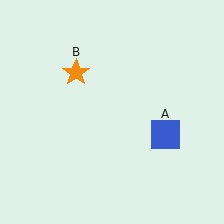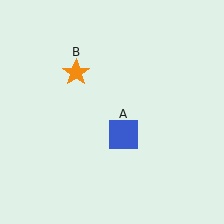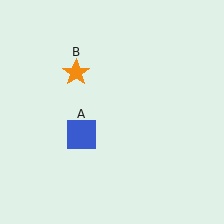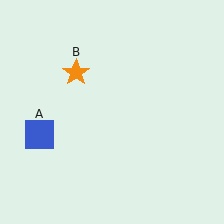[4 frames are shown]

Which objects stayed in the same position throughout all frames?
Orange star (object B) remained stationary.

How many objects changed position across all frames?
1 object changed position: blue square (object A).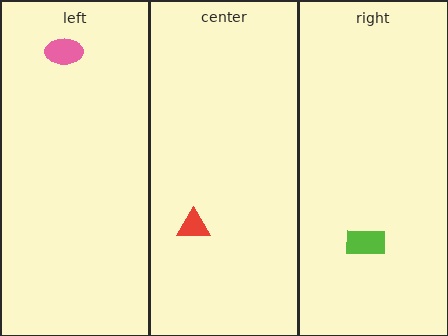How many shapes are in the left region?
1.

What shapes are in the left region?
The pink ellipse.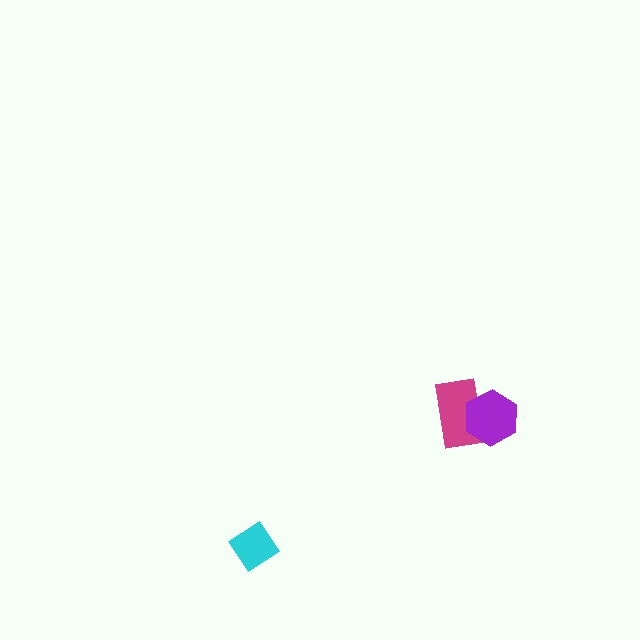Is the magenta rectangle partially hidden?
Yes, it is partially covered by another shape.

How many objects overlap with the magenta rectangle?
1 object overlaps with the magenta rectangle.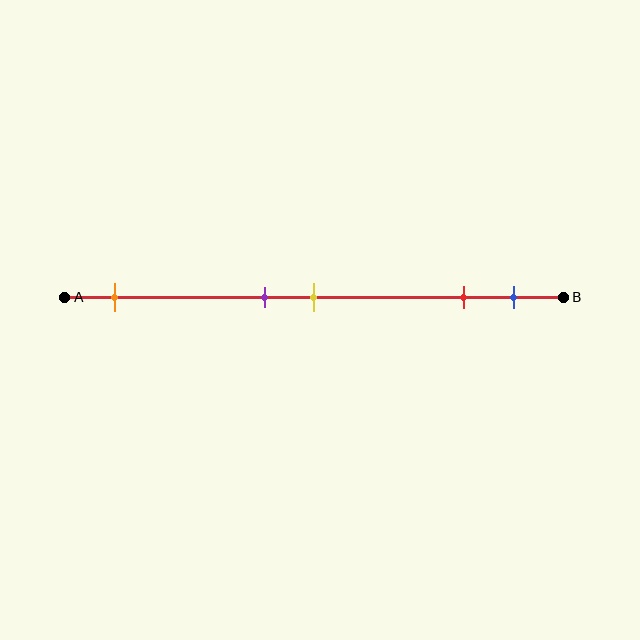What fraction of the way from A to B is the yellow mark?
The yellow mark is approximately 50% (0.5) of the way from A to B.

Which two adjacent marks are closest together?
The purple and yellow marks are the closest adjacent pair.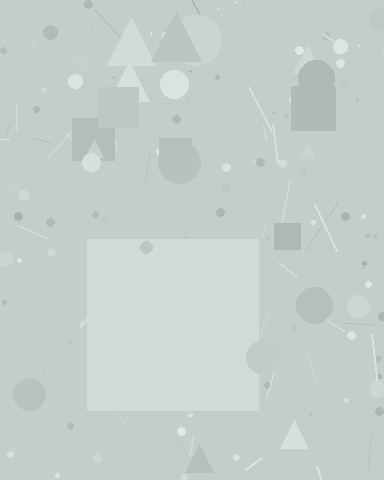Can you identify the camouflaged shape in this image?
The camouflaged shape is a square.